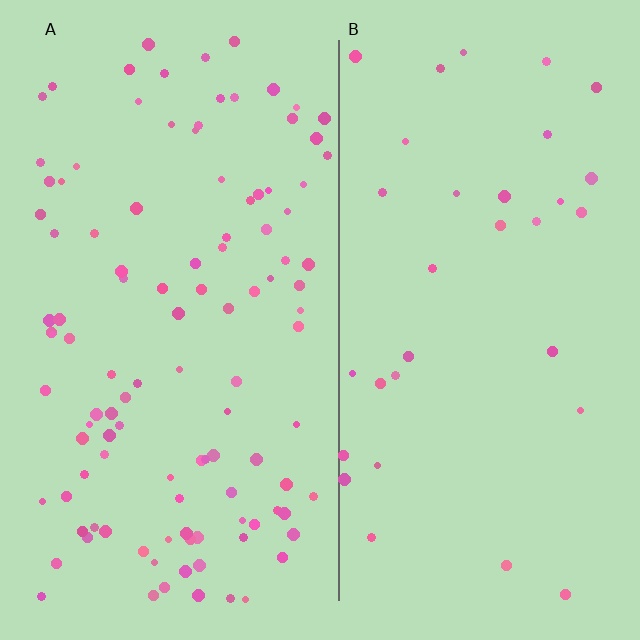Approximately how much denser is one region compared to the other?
Approximately 3.4× — region A over region B.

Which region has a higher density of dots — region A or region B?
A (the left).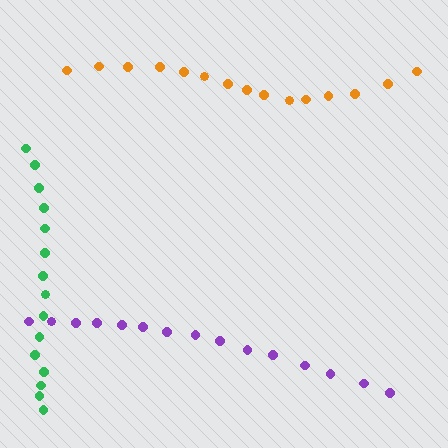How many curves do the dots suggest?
There are 3 distinct paths.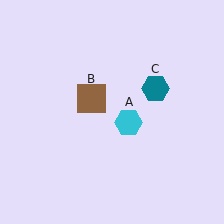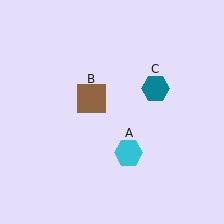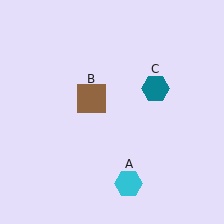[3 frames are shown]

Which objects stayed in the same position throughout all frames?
Brown square (object B) and teal hexagon (object C) remained stationary.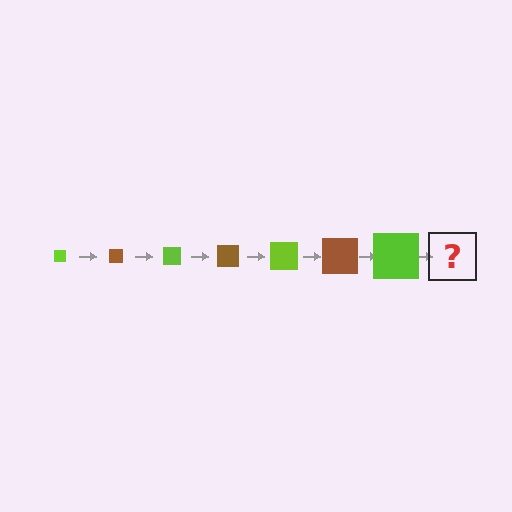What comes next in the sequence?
The next element should be a brown square, larger than the previous one.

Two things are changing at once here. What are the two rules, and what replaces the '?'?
The two rules are that the square grows larger each step and the color cycles through lime and brown. The '?' should be a brown square, larger than the previous one.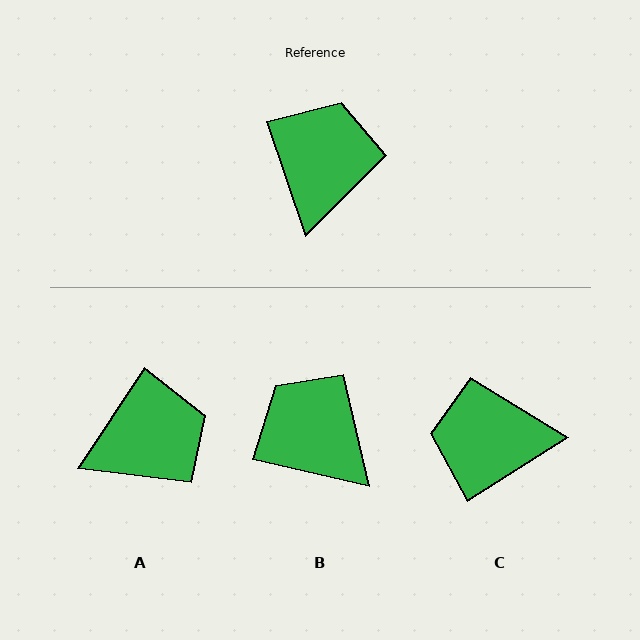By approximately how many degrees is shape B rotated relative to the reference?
Approximately 59 degrees counter-clockwise.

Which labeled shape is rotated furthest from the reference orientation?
C, about 104 degrees away.